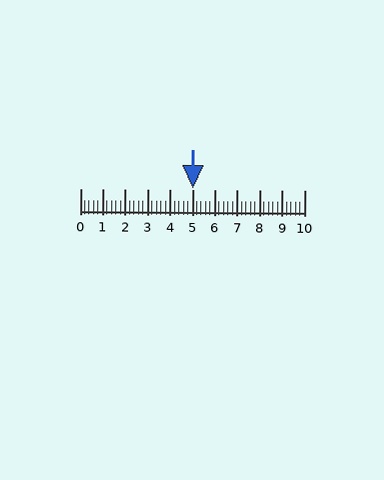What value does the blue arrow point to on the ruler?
The blue arrow points to approximately 5.0.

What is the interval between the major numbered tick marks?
The major tick marks are spaced 1 units apart.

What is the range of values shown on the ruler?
The ruler shows values from 0 to 10.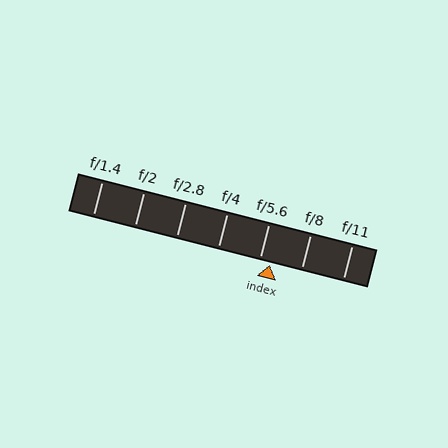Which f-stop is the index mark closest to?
The index mark is closest to f/5.6.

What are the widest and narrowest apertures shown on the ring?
The widest aperture shown is f/1.4 and the narrowest is f/11.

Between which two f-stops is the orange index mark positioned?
The index mark is between f/5.6 and f/8.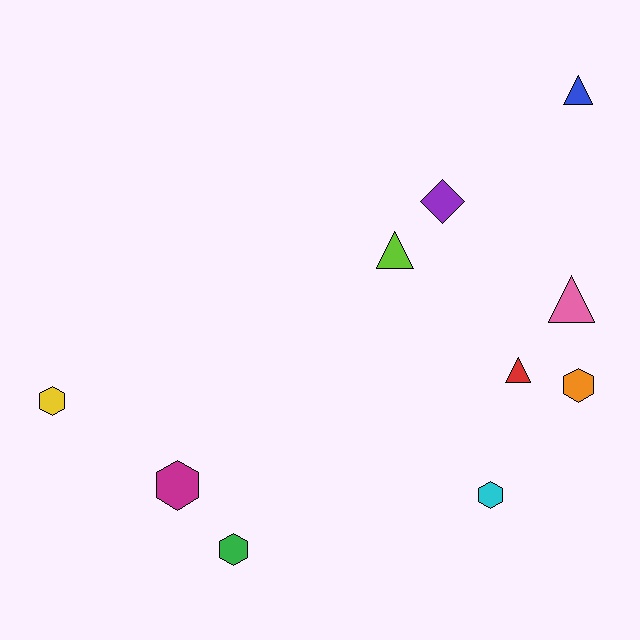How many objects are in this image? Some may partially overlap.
There are 10 objects.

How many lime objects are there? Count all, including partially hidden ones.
There is 1 lime object.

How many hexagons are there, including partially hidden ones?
There are 5 hexagons.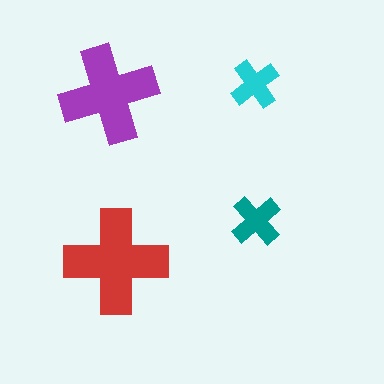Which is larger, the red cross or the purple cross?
The red one.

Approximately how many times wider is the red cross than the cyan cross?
About 2 times wider.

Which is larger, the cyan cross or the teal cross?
The teal one.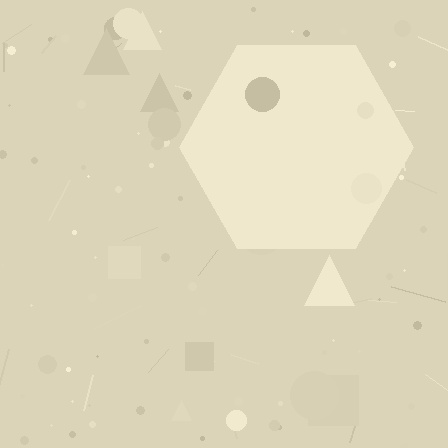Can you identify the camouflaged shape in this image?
The camouflaged shape is a hexagon.